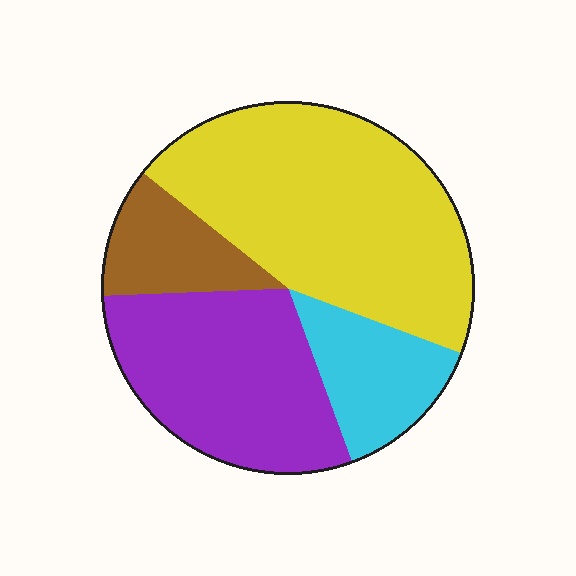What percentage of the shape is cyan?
Cyan covers around 15% of the shape.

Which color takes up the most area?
Yellow, at roughly 45%.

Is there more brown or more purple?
Purple.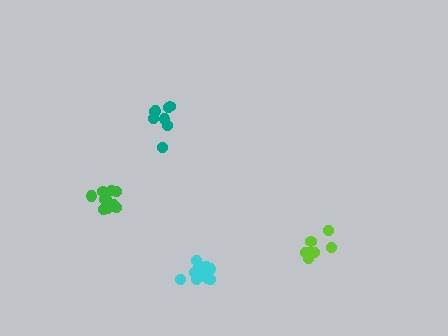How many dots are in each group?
Group 1: 8 dots, Group 2: 7 dots, Group 3: 11 dots, Group 4: 12 dots (38 total).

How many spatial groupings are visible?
There are 4 spatial groupings.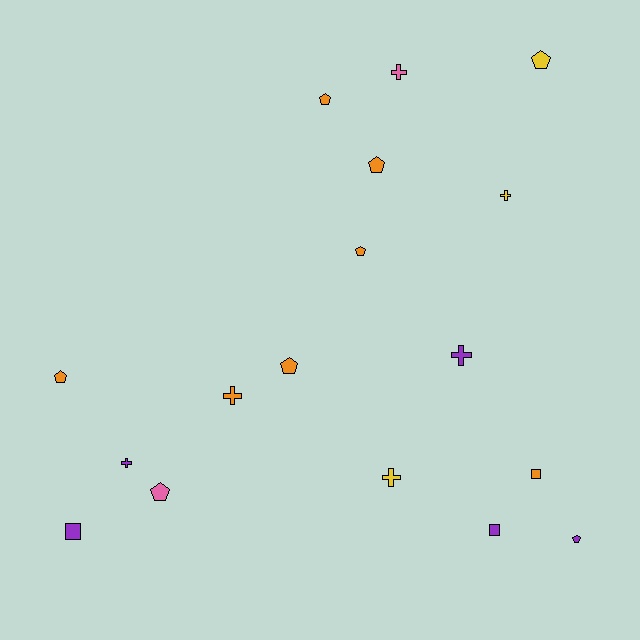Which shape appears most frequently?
Pentagon, with 8 objects.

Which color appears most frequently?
Orange, with 7 objects.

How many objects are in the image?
There are 17 objects.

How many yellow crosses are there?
There are 2 yellow crosses.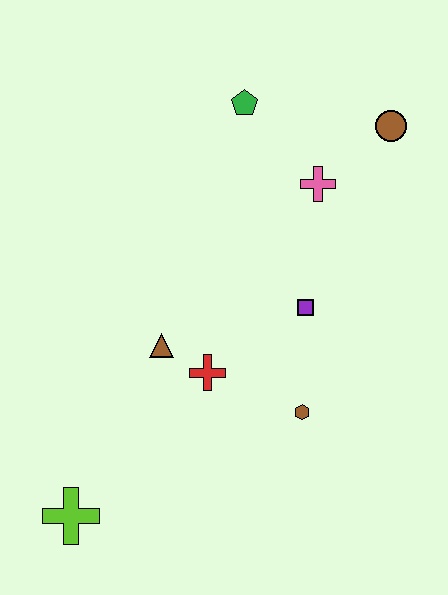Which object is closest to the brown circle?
The pink cross is closest to the brown circle.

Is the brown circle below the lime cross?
No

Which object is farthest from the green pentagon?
The lime cross is farthest from the green pentagon.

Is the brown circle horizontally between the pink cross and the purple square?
No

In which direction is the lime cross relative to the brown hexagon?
The lime cross is to the left of the brown hexagon.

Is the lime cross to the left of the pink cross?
Yes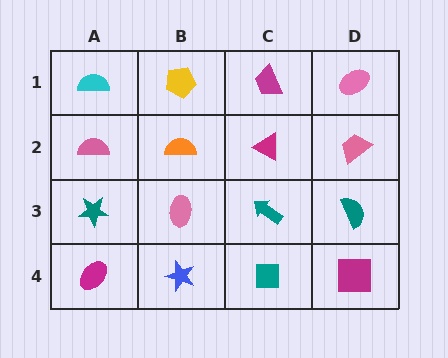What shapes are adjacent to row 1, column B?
An orange semicircle (row 2, column B), a cyan semicircle (row 1, column A), a magenta trapezoid (row 1, column C).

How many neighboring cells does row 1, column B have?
3.